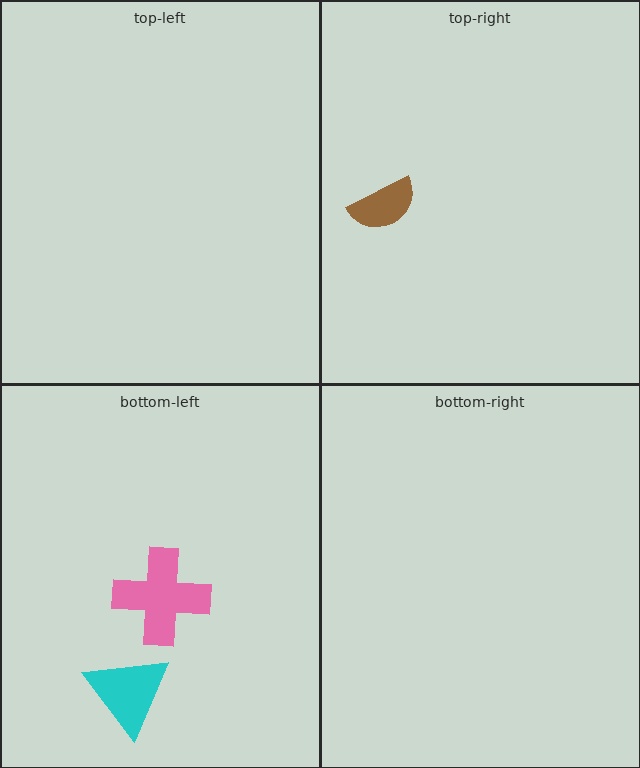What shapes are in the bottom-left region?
The pink cross, the cyan triangle.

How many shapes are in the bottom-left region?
2.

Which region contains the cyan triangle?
The bottom-left region.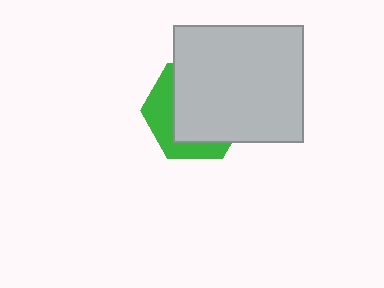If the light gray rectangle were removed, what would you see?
You would see the complete green hexagon.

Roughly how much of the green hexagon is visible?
A small part of it is visible (roughly 35%).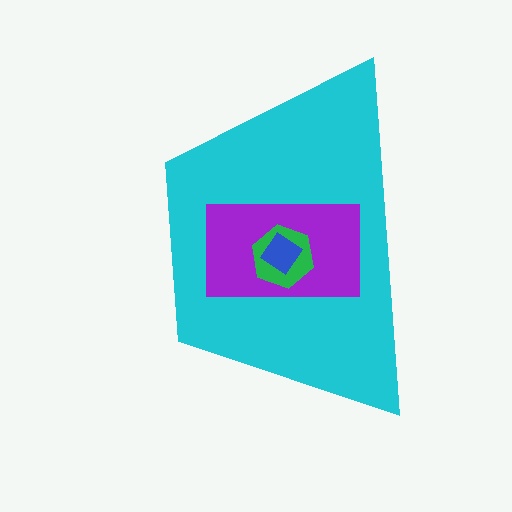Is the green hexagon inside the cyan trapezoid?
Yes.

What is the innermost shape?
The blue diamond.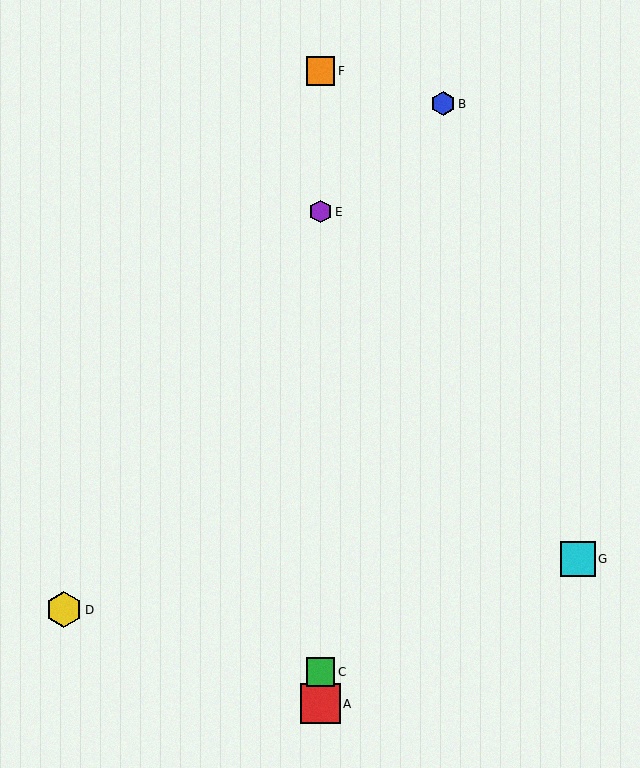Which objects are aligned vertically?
Objects A, C, E, F are aligned vertically.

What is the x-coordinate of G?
Object G is at x≈578.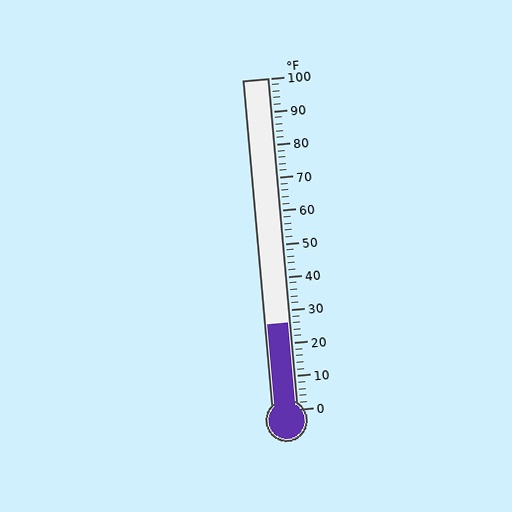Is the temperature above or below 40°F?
The temperature is below 40°F.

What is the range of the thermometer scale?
The thermometer scale ranges from 0°F to 100°F.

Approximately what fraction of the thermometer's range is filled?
The thermometer is filled to approximately 25% of its range.